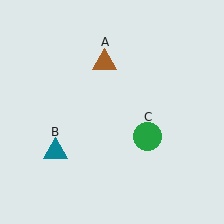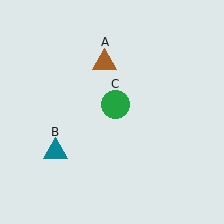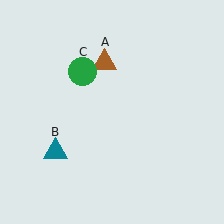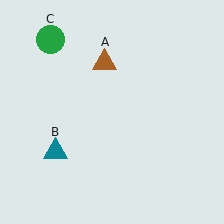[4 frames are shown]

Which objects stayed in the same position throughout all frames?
Brown triangle (object A) and teal triangle (object B) remained stationary.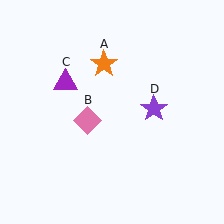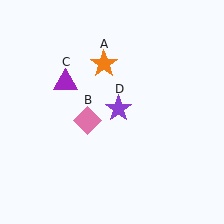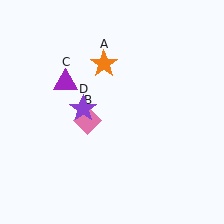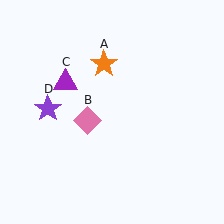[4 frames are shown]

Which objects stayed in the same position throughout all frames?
Orange star (object A) and pink diamond (object B) and purple triangle (object C) remained stationary.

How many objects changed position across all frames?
1 object changed position: purple star (object D).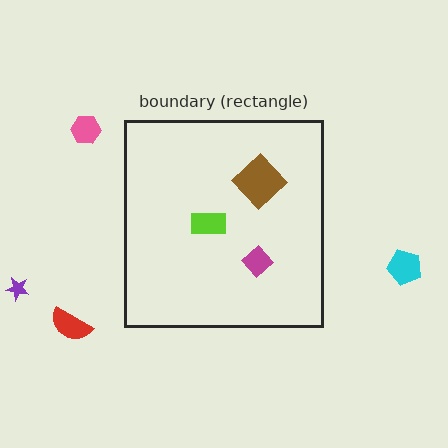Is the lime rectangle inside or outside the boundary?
Inside.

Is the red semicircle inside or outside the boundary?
Outside.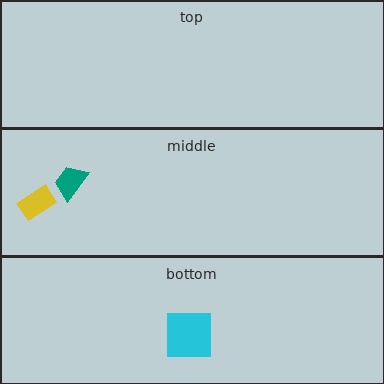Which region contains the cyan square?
The bottom region.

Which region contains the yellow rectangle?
The middle region.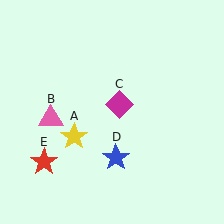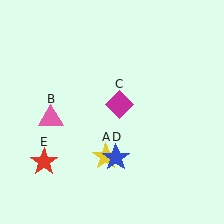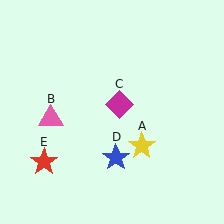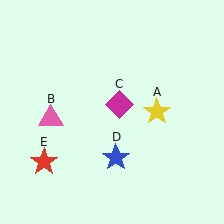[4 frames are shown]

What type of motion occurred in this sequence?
The yellow star (object A) rotated counterclockwise around the center of the scene.